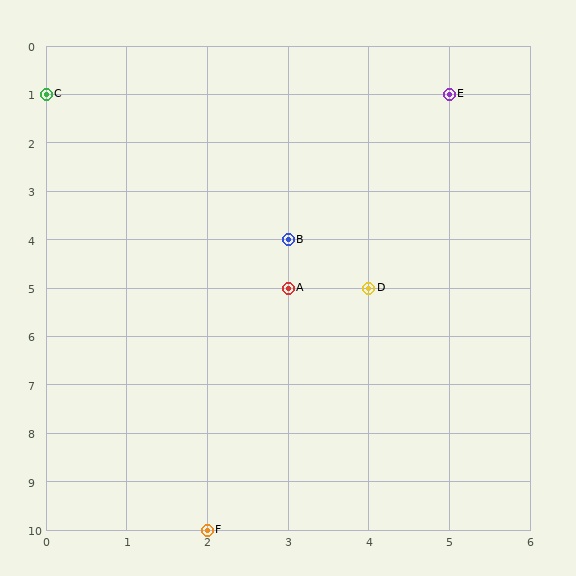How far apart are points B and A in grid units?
Points B and A are 1 row apart.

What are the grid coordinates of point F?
Point F is at grid coordinates (2, 10).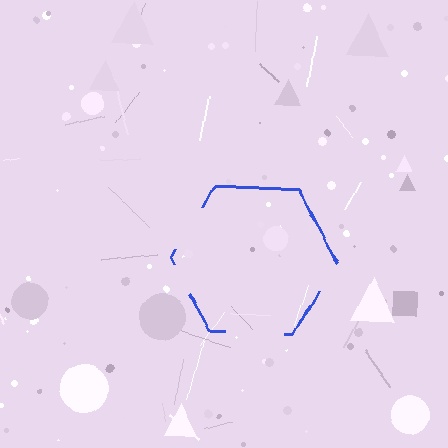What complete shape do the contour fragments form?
The contour fragments form a hexagon.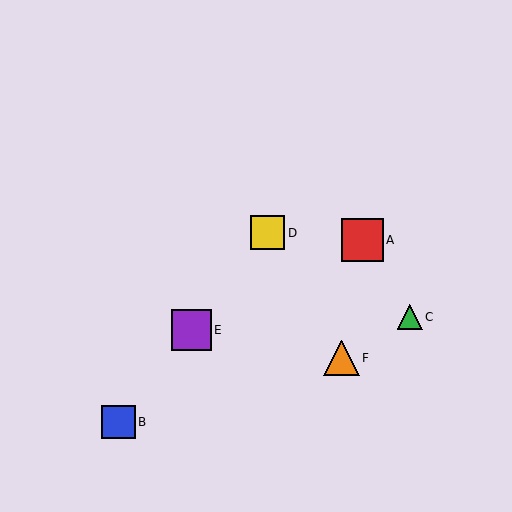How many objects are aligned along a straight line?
3 objects (B, D, E) are aligned along a straight line.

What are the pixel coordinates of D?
Object D is at (268, 233).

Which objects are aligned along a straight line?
Objects B, D, E are aligned along a straight line.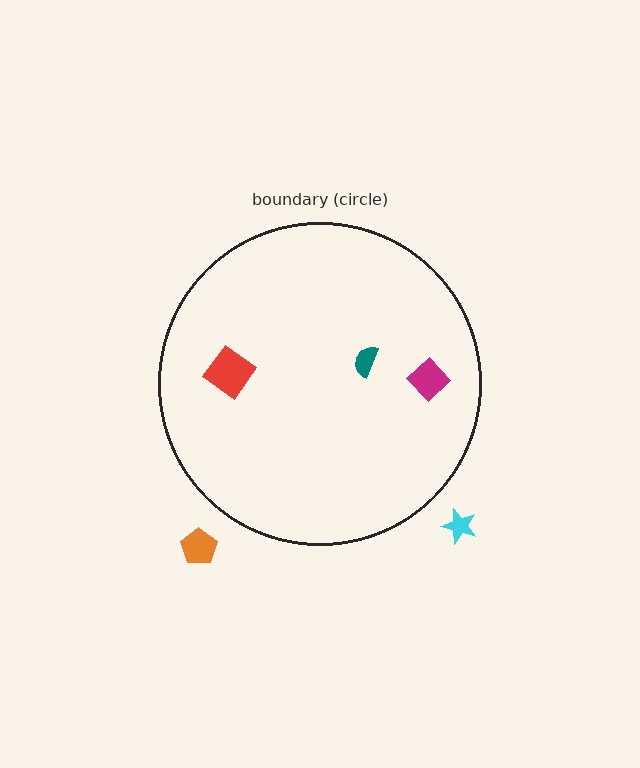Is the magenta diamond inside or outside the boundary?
Inside.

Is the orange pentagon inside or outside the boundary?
Outside.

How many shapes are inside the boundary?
3 inside, 2 outside.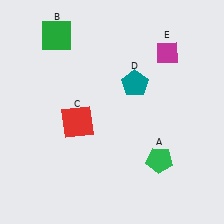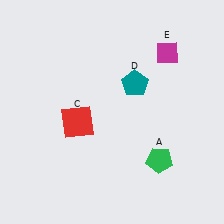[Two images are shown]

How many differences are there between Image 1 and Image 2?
There is 1 difference between the two images.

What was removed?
The green square (B) was removed in Image 2.